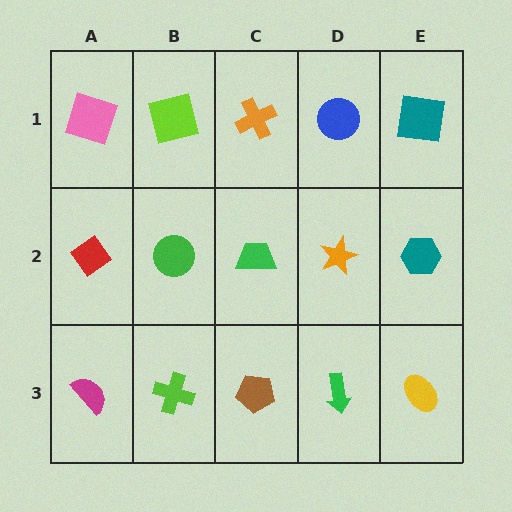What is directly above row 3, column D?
An orange star.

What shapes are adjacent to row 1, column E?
A teal hexagon (row 2, column E), a blue circle (row 1, column D).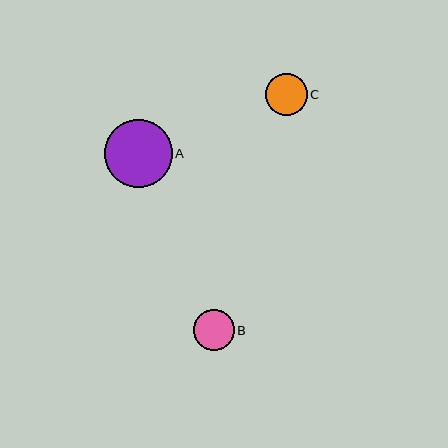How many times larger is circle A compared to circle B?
Circle A is approximately 1.7 times the size of circle B.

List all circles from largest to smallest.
From largest to smallest: A, C, B.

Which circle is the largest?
Circle A is the largest with a size of approximately 68 pixels.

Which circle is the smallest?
Circle B is the smallest with a size of approximately 41 pixels.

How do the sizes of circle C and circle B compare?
Circle C and circle B are approximately the same size.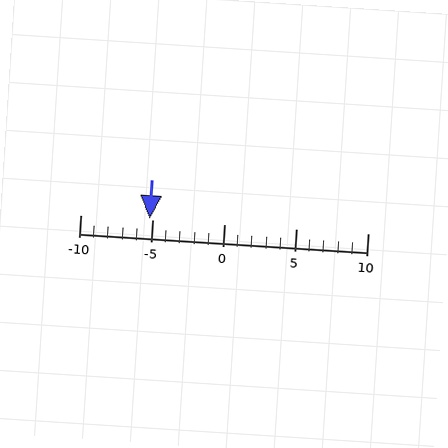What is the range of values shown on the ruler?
The ruler shows values from -10 to 10.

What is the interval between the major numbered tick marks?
The major tick marks are spaced 5 units apart.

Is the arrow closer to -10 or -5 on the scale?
The arrow is closer to -5.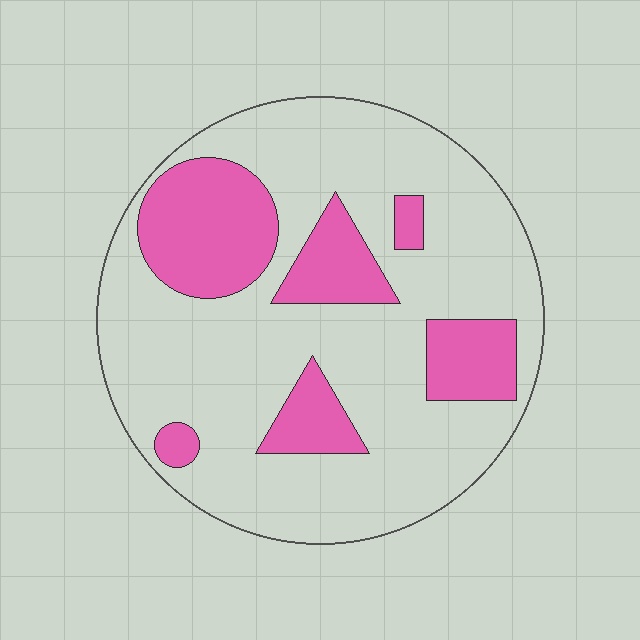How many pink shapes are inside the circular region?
6.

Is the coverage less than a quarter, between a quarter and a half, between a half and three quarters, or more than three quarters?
Between a quarter and a half.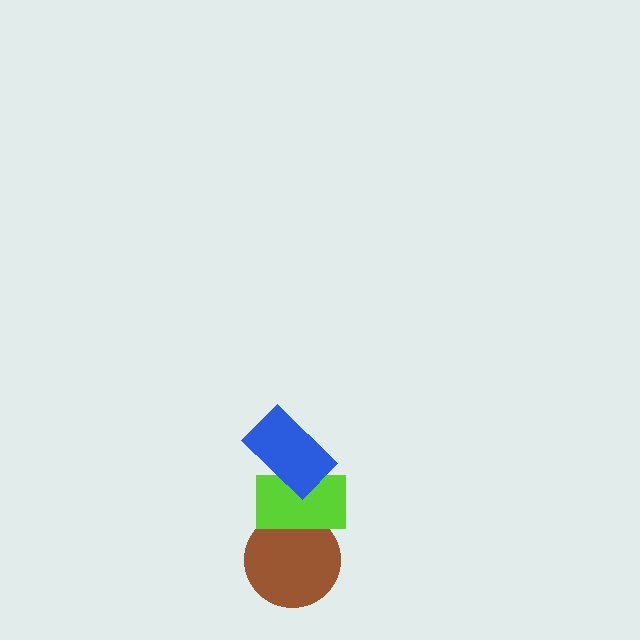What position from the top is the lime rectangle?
The lime rectangle is 2nd from the top.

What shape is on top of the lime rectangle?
The blue rectangle is on top of the lime rectangle.